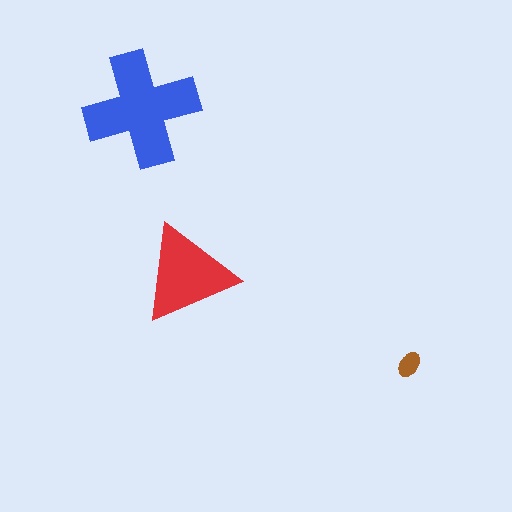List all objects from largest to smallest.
The blue cross, the red triangle, the brown ellipse.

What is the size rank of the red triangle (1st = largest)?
2nd.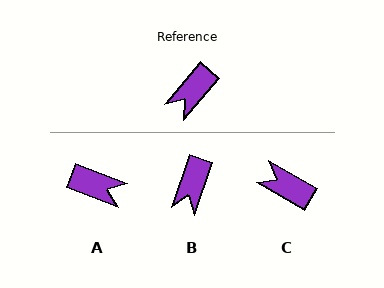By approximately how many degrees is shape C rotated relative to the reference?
Approximately 79 degrees clockwise.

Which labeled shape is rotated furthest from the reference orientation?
A, about 109 degrees away.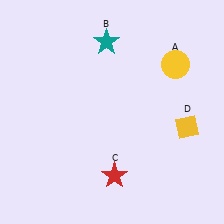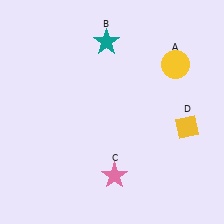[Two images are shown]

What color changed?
The star (C) changed from red in Image 1 to pink in Image 2.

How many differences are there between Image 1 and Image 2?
There is 1 difference between the two images.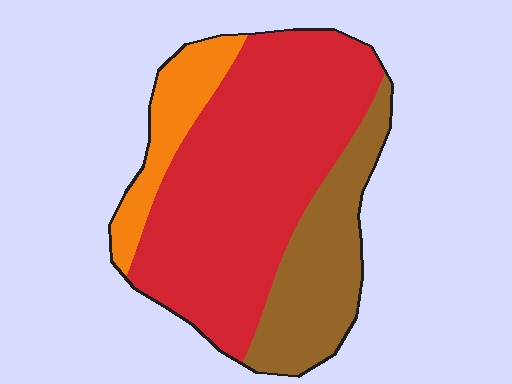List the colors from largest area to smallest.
From largest to smallest: red, brown, orange.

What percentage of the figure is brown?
Brown takes up less than a quarter of the figure.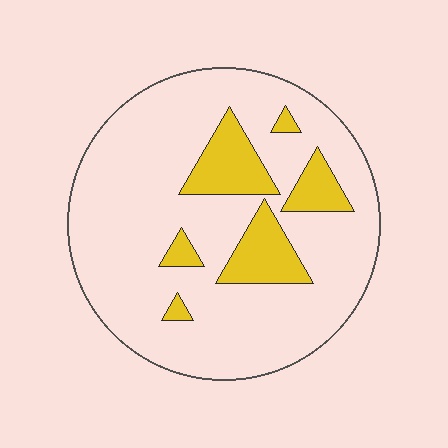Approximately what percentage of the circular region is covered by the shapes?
Approximately 15%.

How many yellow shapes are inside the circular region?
6.